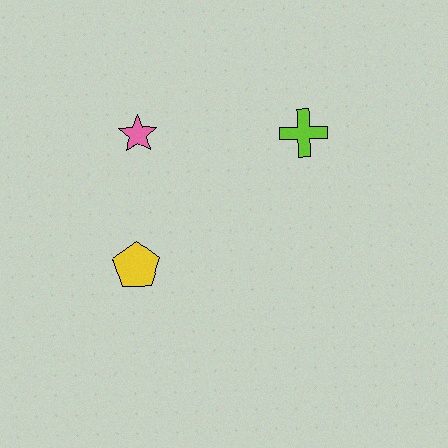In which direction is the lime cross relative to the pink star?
The lime cross is to the right of the pink star.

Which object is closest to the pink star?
The yellow pentagon is closest to the pink star.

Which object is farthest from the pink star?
The lime cross is farthest from the pink star.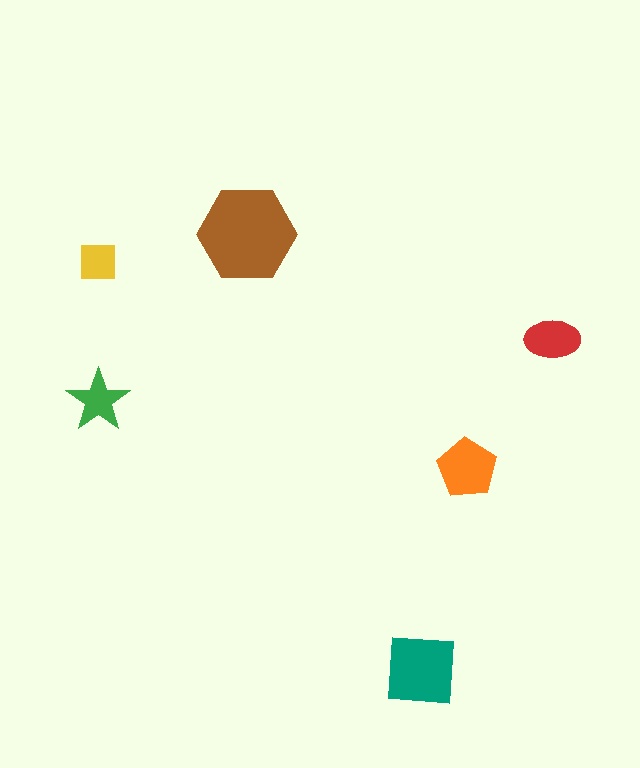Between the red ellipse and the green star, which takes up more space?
The red ellipse.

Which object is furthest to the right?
The red ellipse is rightmost.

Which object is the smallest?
The yellow square.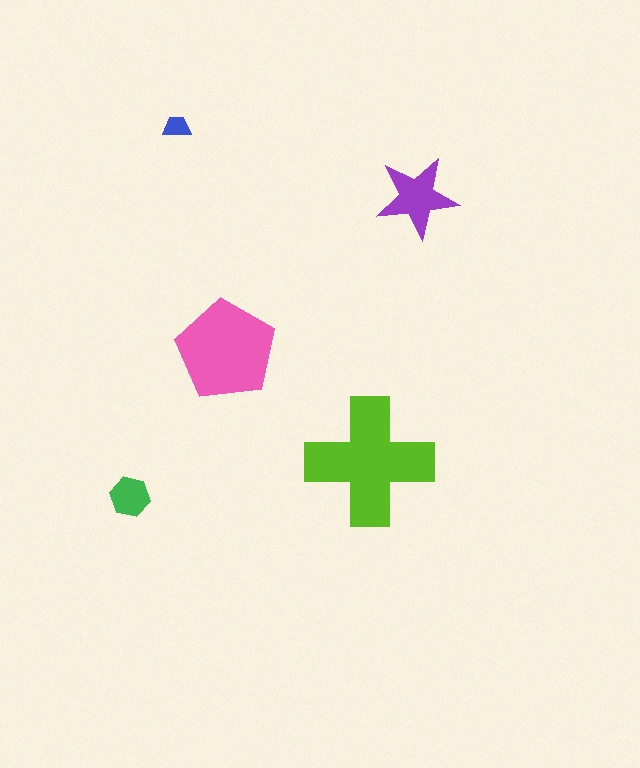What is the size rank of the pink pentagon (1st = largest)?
2nd.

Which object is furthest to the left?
The green hexagon is leftmost.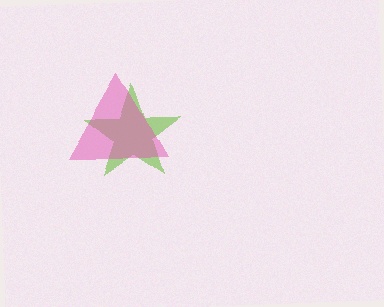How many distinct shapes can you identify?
There are 2 distinct shapes: a lime star, a pink triangle.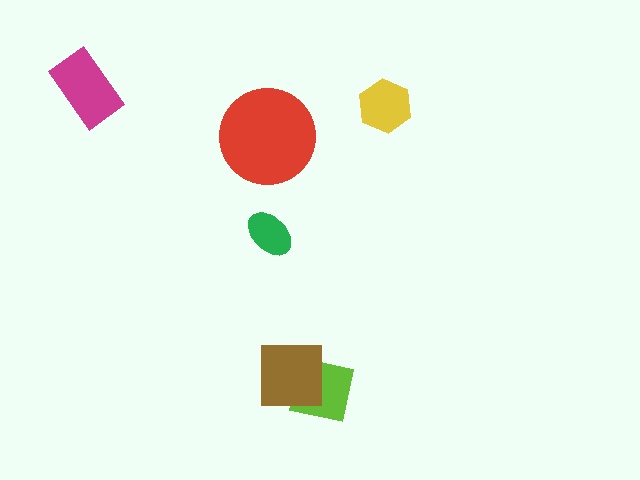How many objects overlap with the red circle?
0 objects overlap with the red circle.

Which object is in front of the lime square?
The brown square is in front of the lime square.